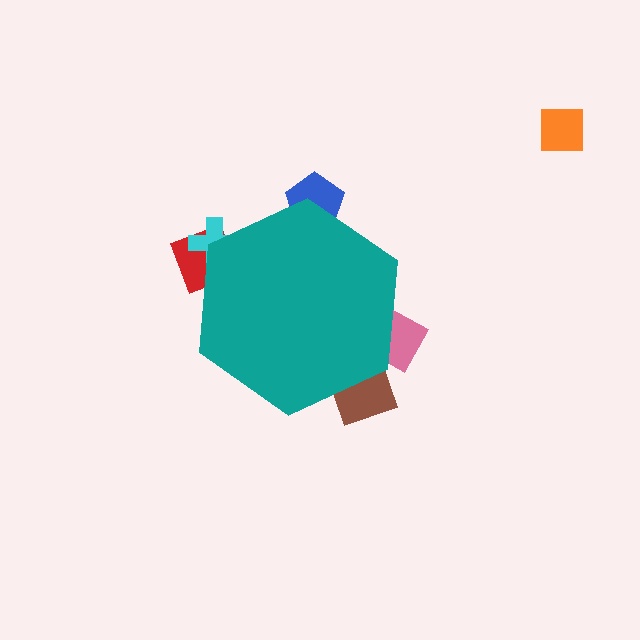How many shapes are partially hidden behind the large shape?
5 shapes are partially hidden.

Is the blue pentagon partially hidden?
Yes, the blue pentagon is partially hidden behind the teal hexagon.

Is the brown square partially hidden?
Yes, the brown square is partially hidden behind the teal hexagon.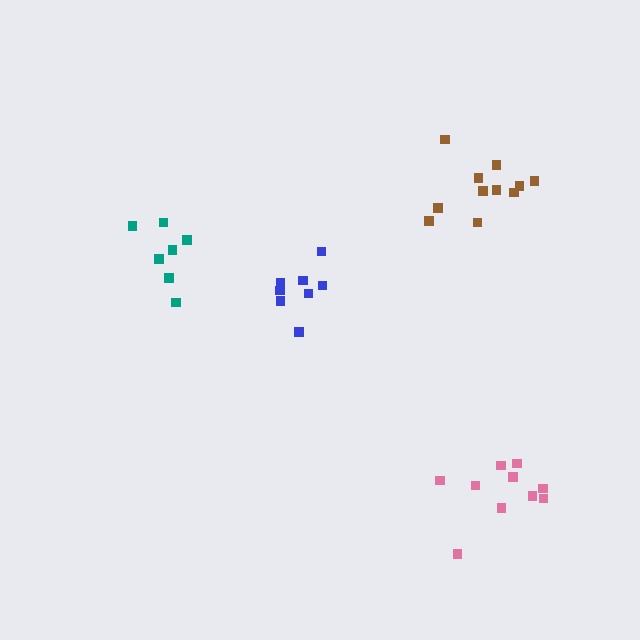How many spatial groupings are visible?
There are 4 spatial groupings.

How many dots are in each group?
Group 1: 7 dots, Group 2: 8 dots, Group 3: 11 dots, Group 4: 10 dots (36 total).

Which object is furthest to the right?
The pink cluster is rightmost.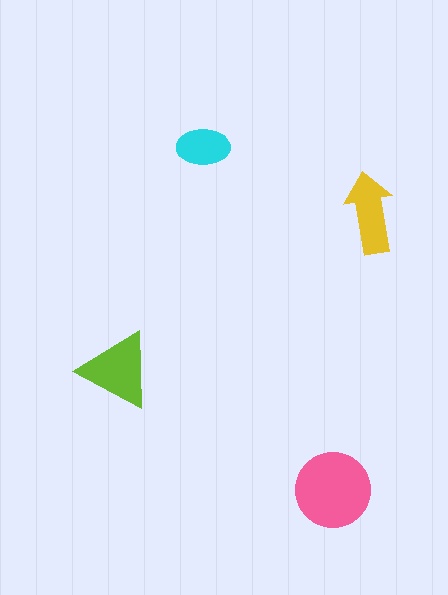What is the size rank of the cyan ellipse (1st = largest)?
4th.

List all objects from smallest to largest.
The cyan ellipse, the yellow arrow, the lime triangle, the pink circle.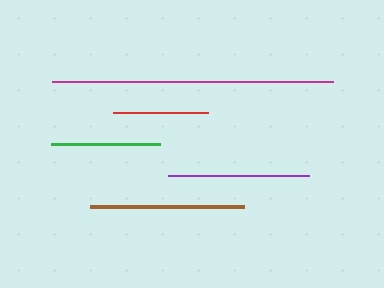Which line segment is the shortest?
The red line is the shortest at approximately 95 pixels.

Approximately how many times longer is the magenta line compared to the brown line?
The magenta line is approximately 1.8 times the length of the brown line.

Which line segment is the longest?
The magenta line is the longest at approximately 281 pixels.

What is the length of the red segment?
The red segment is approximately 95 pixels long.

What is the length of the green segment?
The green segment is approximately 110 pixels long.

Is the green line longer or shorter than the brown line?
The brown line is longer than the green line.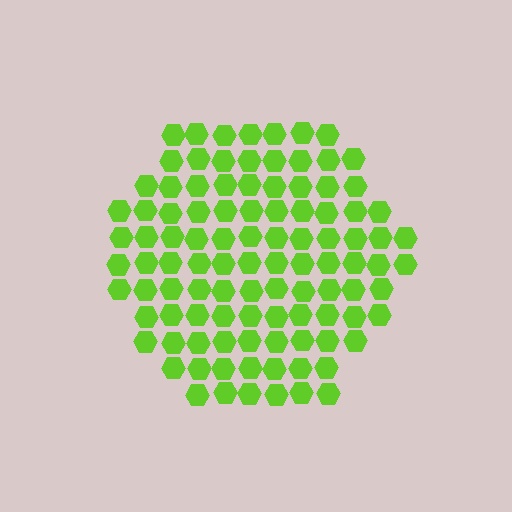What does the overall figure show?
The overall figure shows a hexagon.